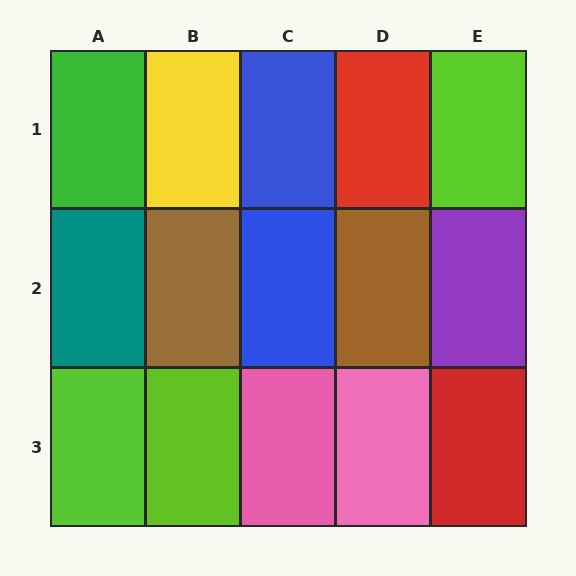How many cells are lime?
3 cells are lime.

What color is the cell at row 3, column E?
Red.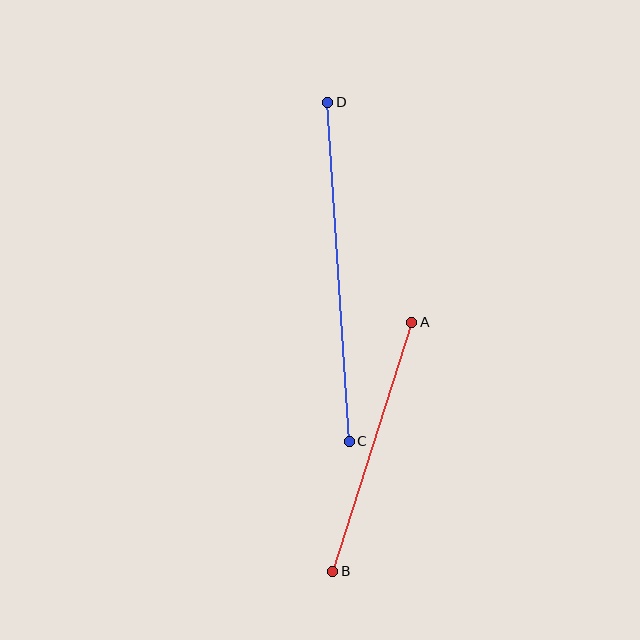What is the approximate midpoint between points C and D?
The midpoint is at approximately (339, 272) pixels.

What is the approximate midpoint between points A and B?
The midpoint is at approximately (372, 447) pixels.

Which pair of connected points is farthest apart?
Points C and D are farthest apart.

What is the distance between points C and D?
The distance is approximately 340 pixels.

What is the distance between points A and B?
The distance is approximately 261 pixels.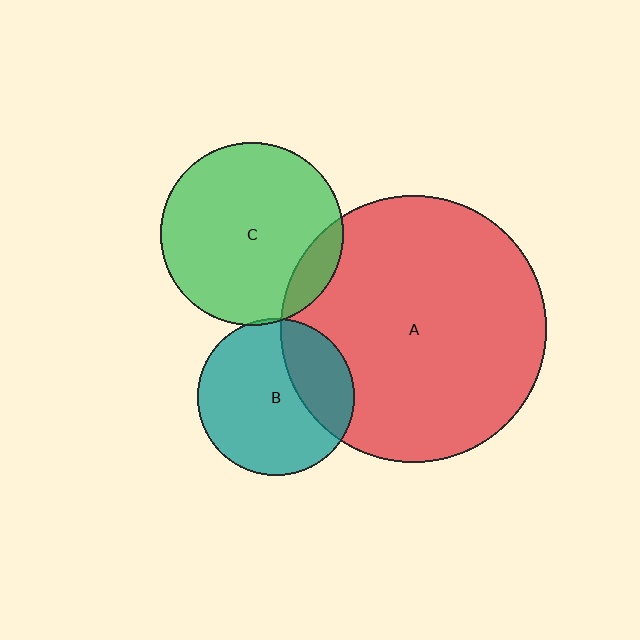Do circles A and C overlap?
Yes.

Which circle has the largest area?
Circle A (red).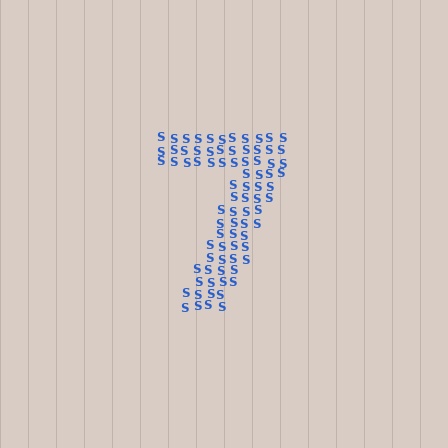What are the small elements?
The small elements are letter S's.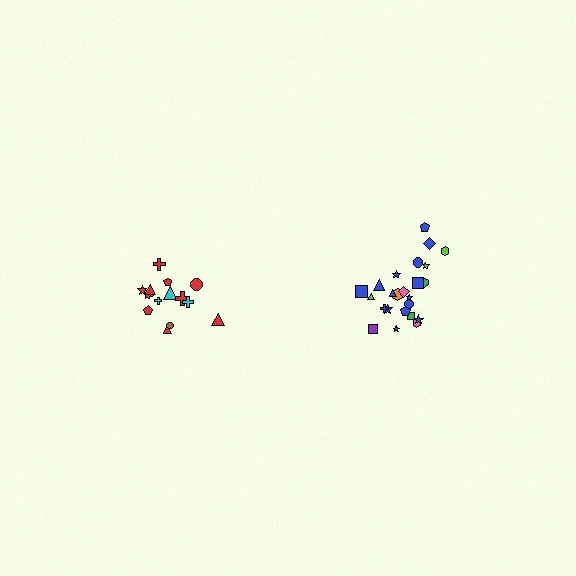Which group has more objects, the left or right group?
The right group.